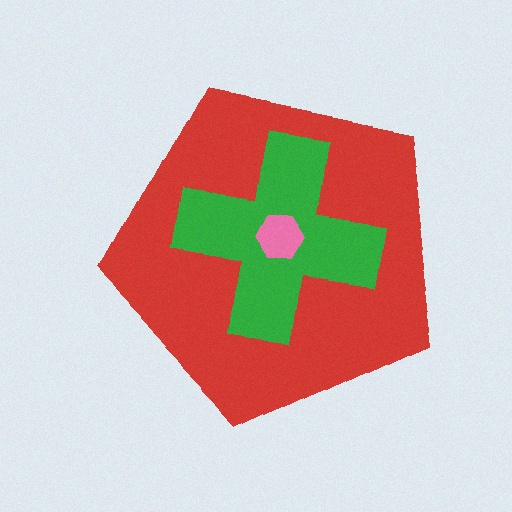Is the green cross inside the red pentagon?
Yes.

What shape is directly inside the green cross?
The pink hexagon.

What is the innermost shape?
The pink hexagon.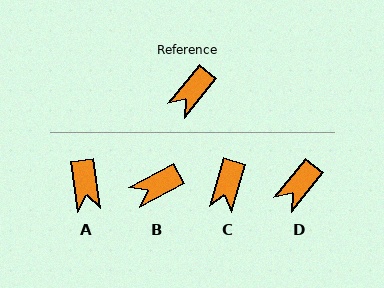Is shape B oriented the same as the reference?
No, it is off by about 23 degrees.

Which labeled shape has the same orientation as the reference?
D.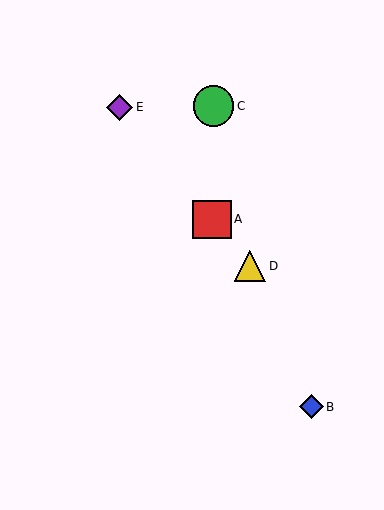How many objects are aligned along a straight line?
3 objects (A, D, E) are aligned along a straight line.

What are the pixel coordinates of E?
Object E is at (120, 107).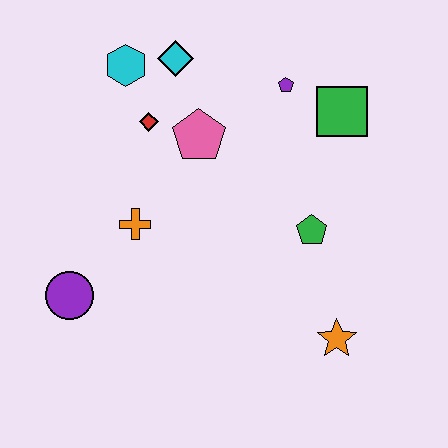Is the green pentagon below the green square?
Yes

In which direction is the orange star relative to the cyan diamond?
The orange star is below the cyan diamond.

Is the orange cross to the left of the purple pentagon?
Yes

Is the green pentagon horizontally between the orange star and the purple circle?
Yes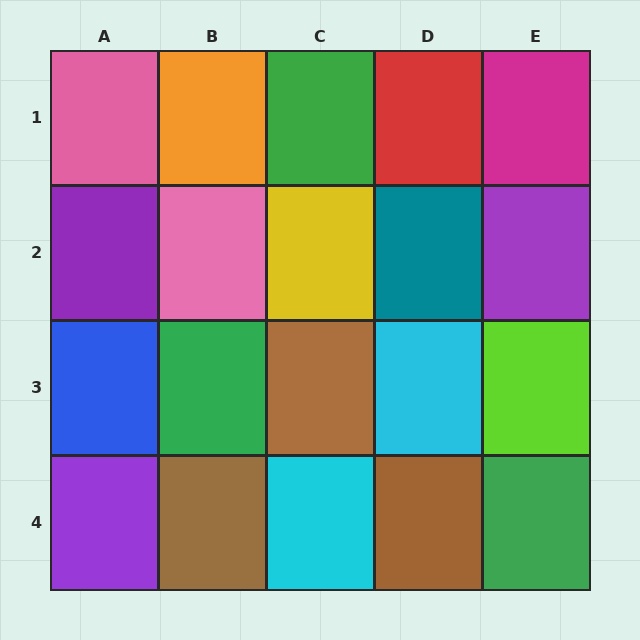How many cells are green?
3 cells are green.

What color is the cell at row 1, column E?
Magenta.